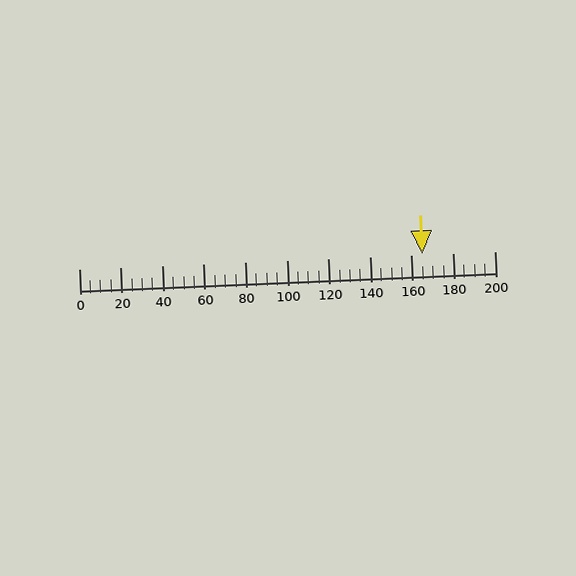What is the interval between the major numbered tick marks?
The major tick marks are spaced 20 units apart.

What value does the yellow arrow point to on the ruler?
The yellow arrow points to approximately 165.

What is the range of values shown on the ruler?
The ruler shows values from 0 to 200.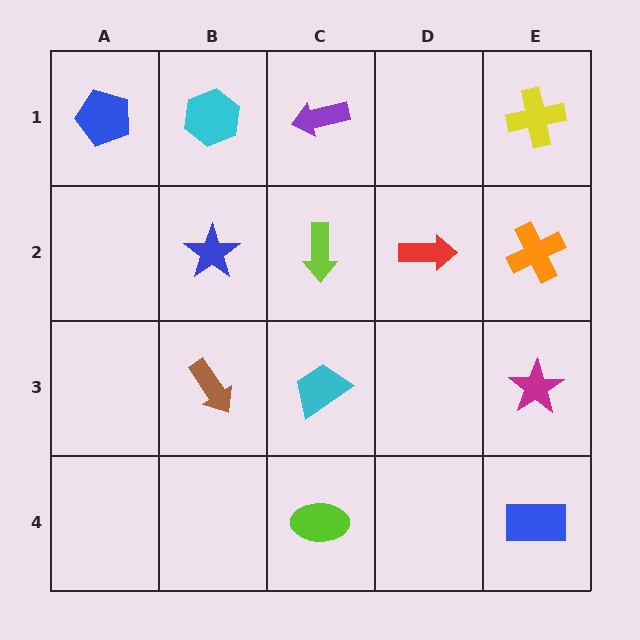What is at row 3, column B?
A brown arrow.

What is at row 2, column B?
A blue star.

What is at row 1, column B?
A cyan hexagon.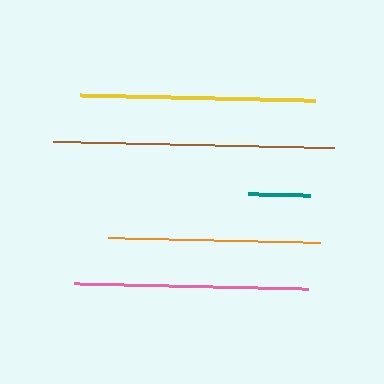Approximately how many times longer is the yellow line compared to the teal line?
The yellow line is approximately 3.8 times the length of the teal line.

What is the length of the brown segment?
The brown segment is approximately 280 pixels long.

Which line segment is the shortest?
The teal line is the shortest at approximately 62 pixels.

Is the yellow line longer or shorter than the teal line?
The yellow line is longer than the teal line.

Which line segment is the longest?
The brown line is the longest at approximately 280 pixels.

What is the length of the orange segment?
The orange segment is approximately 212 pixels long.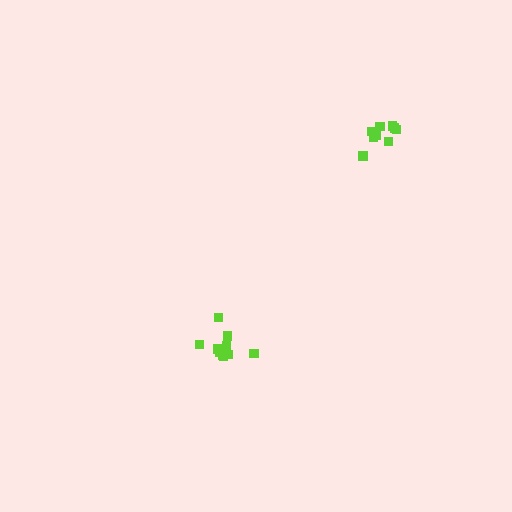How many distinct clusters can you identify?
There are 2 distinct clusters.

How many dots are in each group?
Group 1: 10 dots, Group 2: 9 dots (19 total).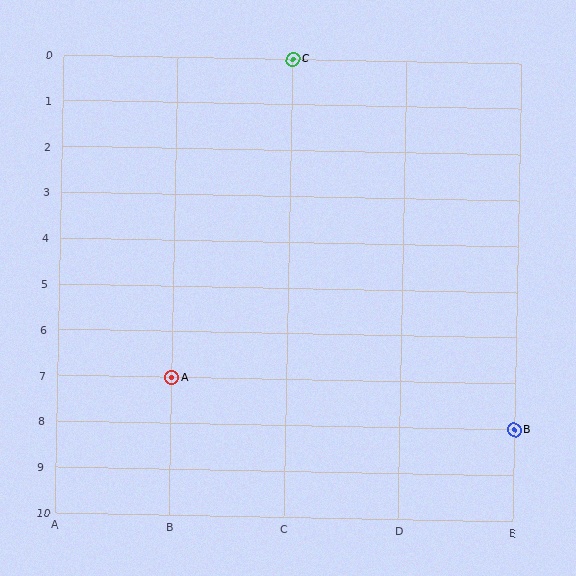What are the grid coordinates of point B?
Point B is at grid coordinates (E, 8).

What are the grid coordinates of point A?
Point A is at grid coordinates (B, 7).